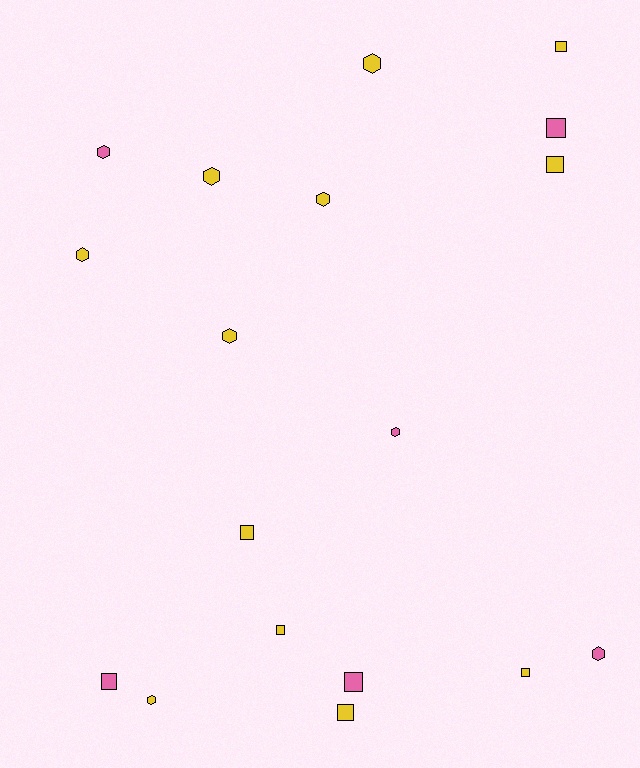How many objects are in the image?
There are 18 objects.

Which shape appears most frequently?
Hexagon, with 9 objects.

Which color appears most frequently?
Yellow, with 12 objects.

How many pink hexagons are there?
There are 3 pink hexagons.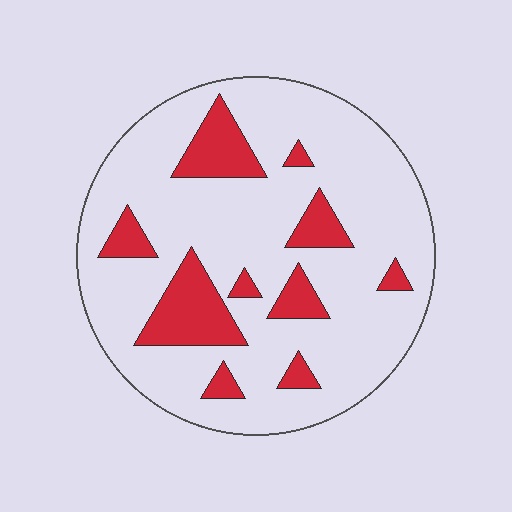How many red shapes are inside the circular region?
10.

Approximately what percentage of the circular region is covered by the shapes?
Approximately 20%.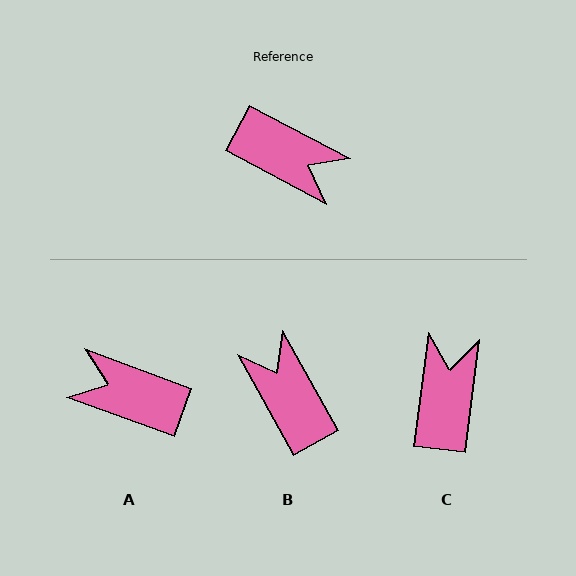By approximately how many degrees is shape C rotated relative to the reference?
Approximately 110 degrees counter-clockwise.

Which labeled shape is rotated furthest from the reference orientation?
A, about 172 degrees away.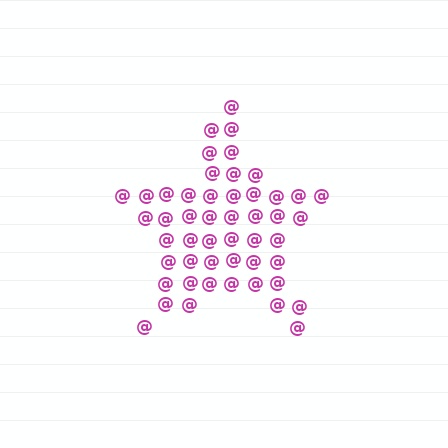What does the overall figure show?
The overall figure shows a star.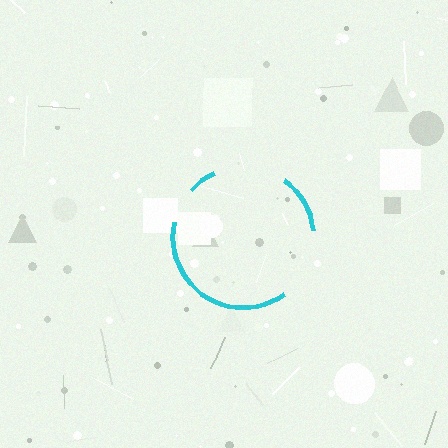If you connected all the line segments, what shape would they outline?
They would outline a circle.